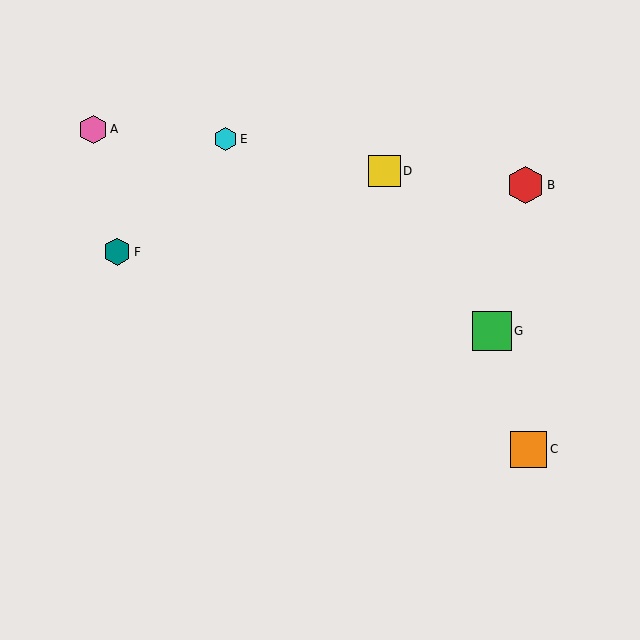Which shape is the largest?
The green square (labeled G) is the largest.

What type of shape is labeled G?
Shape G is a green square.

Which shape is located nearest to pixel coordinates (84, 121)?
The pink hexagon (labeled A) at (93, 129) is nearest to that location.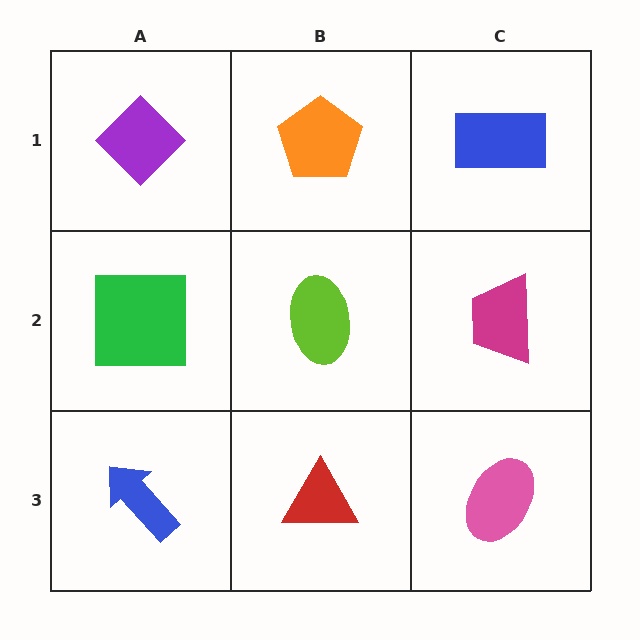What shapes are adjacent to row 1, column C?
A magenta trapezoid (row 2, column C), an orange pentagon (row 1, column B).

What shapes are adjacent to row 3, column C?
A magenta trapezoid (row 2, column C), a red triangle (row 3, column B).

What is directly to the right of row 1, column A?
An orange pentagon.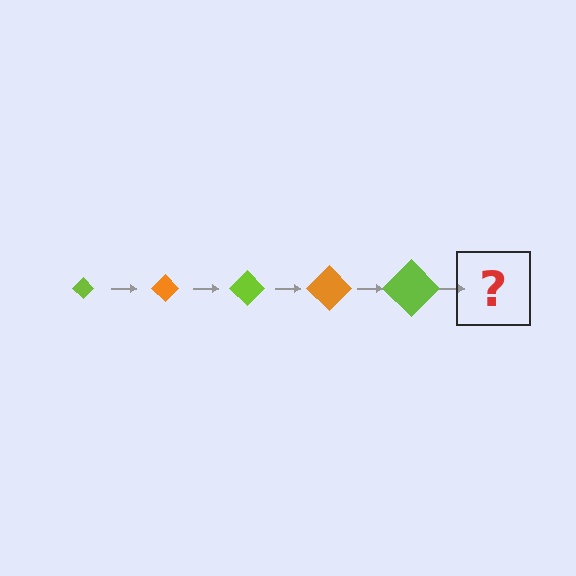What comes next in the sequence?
The next element should be an orange diamond, larger than the previous one.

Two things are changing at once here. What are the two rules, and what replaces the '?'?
The two rules are that the diamond grows larger each step and the color cycles through lime and orange. The '?' should be an orange diamond, larger than the previous one.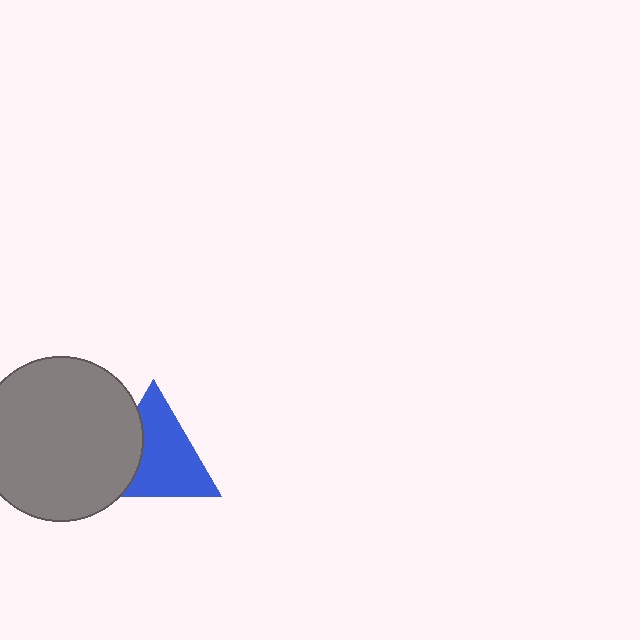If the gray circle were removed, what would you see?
You would see the complete blue triangle.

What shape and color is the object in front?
The object in front is a gray circle.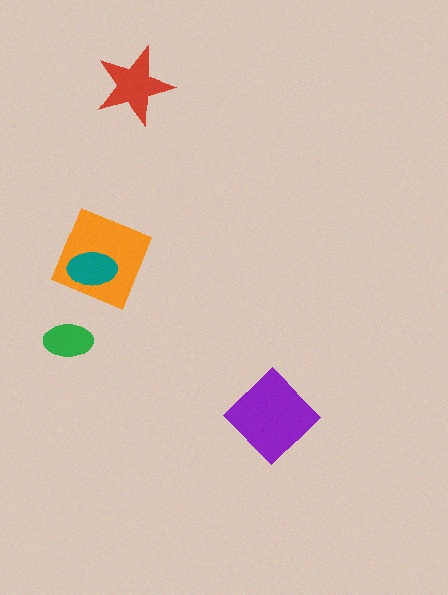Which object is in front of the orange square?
The teal ellipse is in front of the orange square.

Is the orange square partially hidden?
Yes, it is partially covered by another shape.